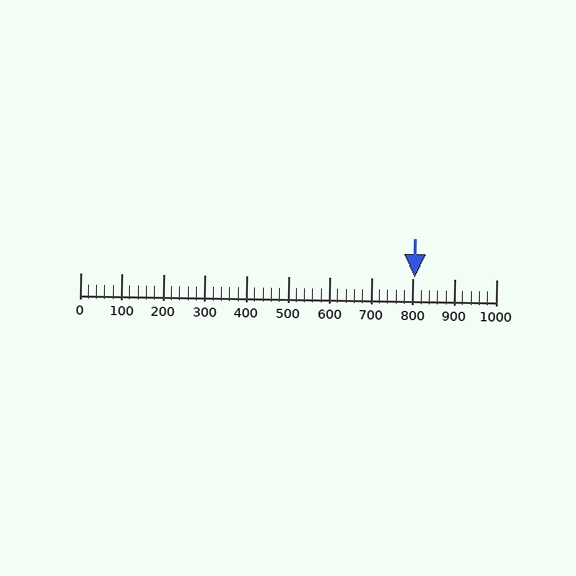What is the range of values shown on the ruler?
The ruler shows values from 0 to 1000.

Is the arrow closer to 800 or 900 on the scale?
The arrow is closer to 800.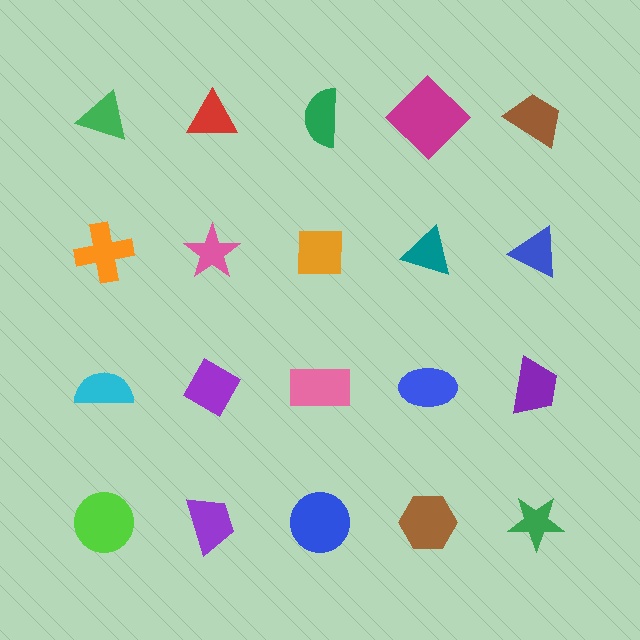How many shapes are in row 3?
5 shapes.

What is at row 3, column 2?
A purple diamond.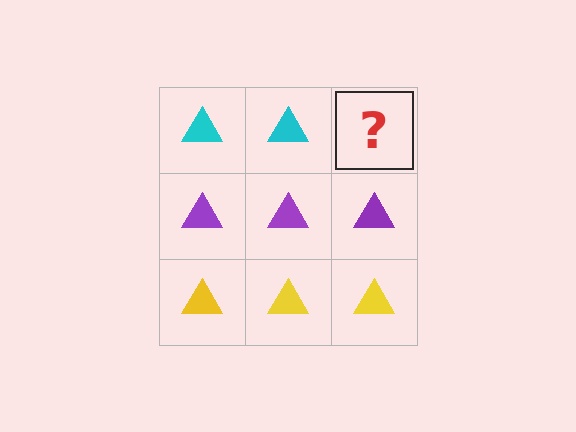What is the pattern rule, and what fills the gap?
The rule is that each row has a consistent color. The gap should be filled with a cyan triangle.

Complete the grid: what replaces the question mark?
The question mark should be replaced with a cyan triangle.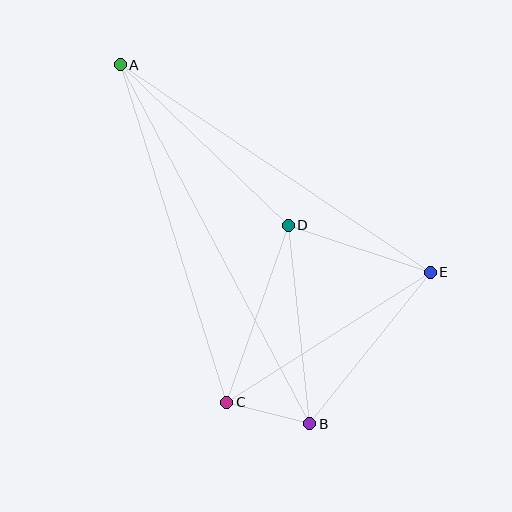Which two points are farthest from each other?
Points A and B are farthest from each other.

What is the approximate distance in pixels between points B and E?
The distance between B and E is approximately 194 pixels.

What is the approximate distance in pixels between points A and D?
The distance between A and D is approximately 232 pixels.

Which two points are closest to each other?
Points B and C are closest to each other.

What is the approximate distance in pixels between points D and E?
The distance between D and E is approximately 150 pixels.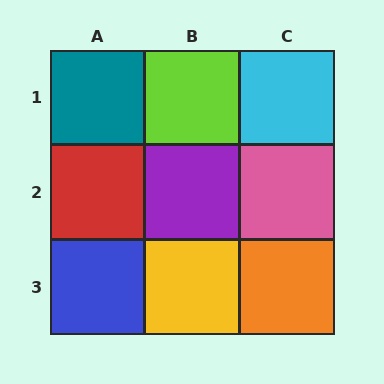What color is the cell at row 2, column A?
Red.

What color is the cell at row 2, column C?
Pink.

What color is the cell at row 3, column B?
Yellow.